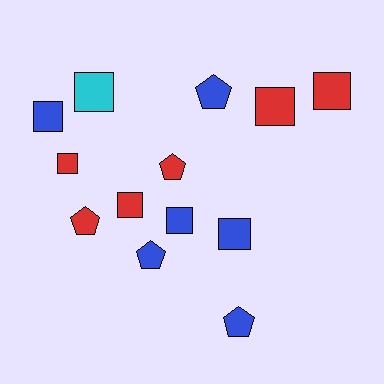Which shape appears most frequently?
Square, with 8 objects.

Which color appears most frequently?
Blue, with 6 objects.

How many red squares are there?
There are 4 red squares.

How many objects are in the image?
There are 13 objects.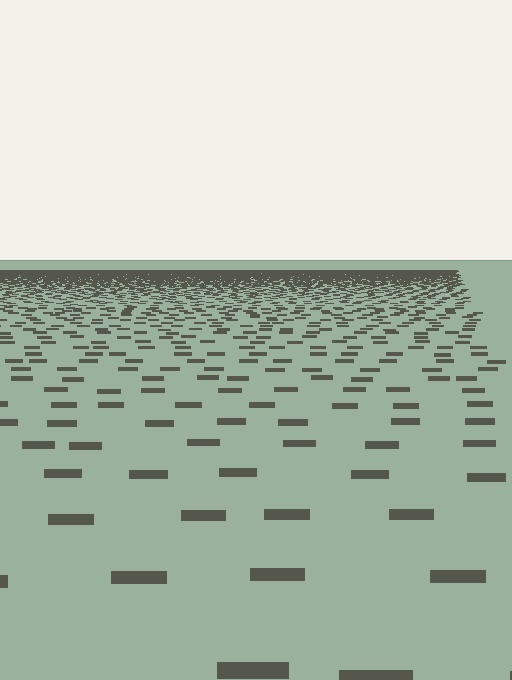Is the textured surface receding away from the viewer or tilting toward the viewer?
The surface is receding away from the viewer. Texture elements get smaller and denser toward the top.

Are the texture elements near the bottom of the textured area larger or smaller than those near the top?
Larger. Near the bottom, elements are closer to the viewer and appear at a bigger on-screen size.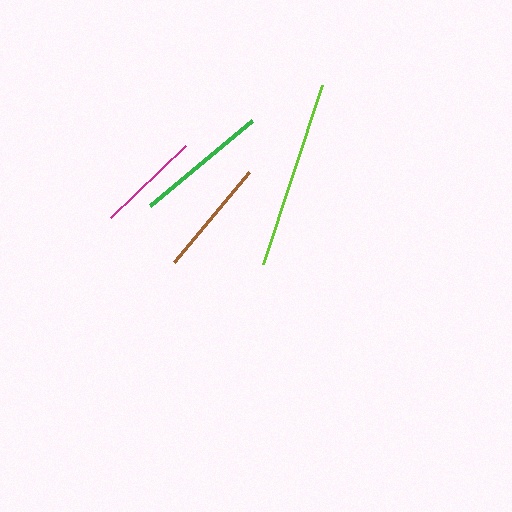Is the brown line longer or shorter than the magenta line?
The brown line is longer than the magenta line.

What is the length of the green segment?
The green segment is approximately 133 pixels long.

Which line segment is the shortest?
The magenta line is the shortest at approximately 104 pixels.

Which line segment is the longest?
The lime line is the longest at approximately 188 pixels.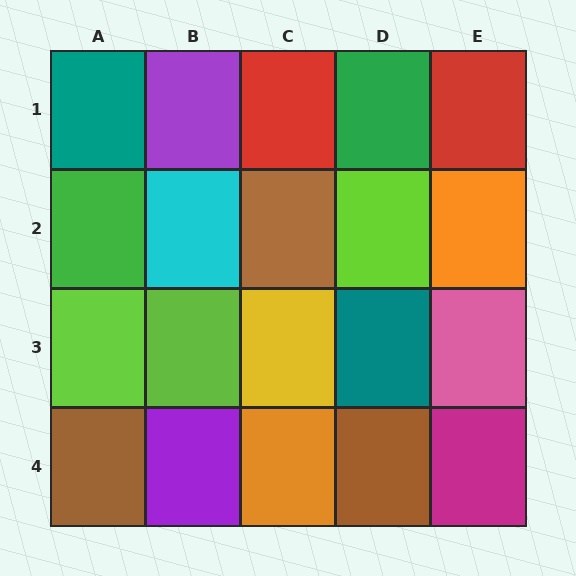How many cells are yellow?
1 cell is yellow.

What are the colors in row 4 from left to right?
Brown, purple, orange, brown, magenta.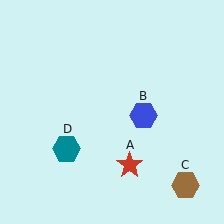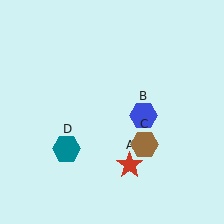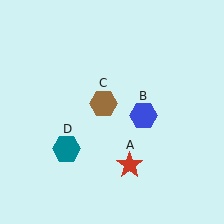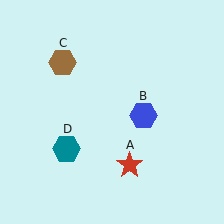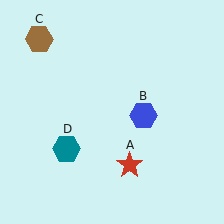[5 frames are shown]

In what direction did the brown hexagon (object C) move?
The brown hexagon (object C) moved up and to the left.